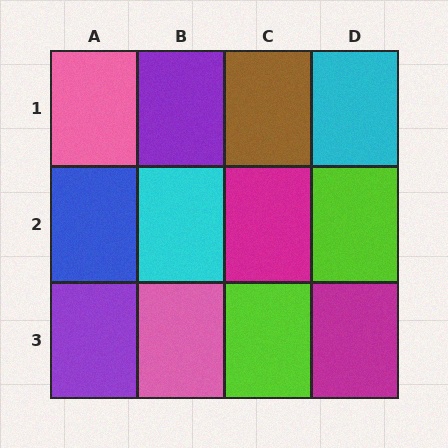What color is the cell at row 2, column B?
Cyan.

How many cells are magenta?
2 cells are magenta.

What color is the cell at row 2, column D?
Lime.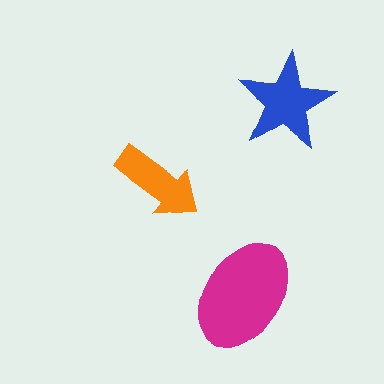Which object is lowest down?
The magenta ellipse is bottommost.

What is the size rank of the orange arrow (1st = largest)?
3rd.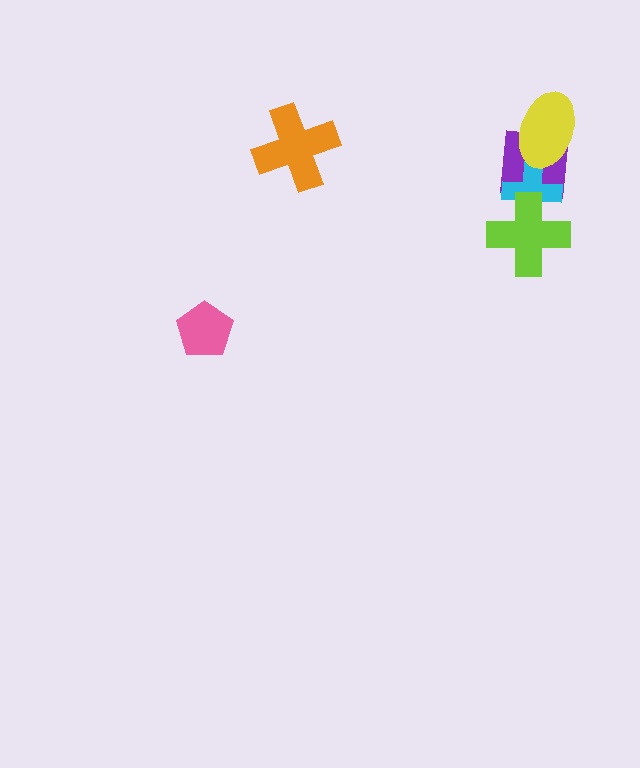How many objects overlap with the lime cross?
2 objects overlap with the lime cross.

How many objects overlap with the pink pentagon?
0 objects overlap with the pink pentagon.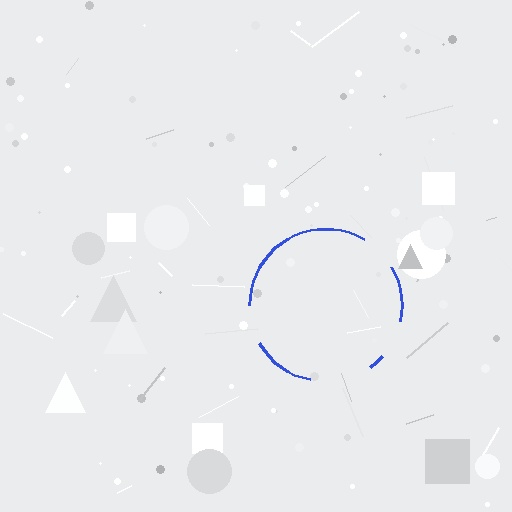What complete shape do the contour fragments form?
The contour fragments form a circle.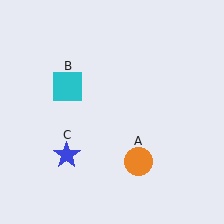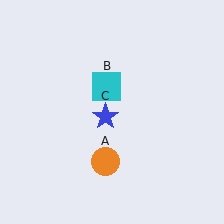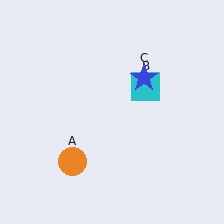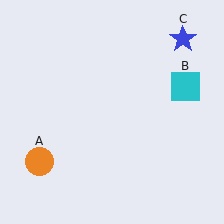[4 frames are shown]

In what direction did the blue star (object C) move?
The blue star (object C) moved up and to the right.